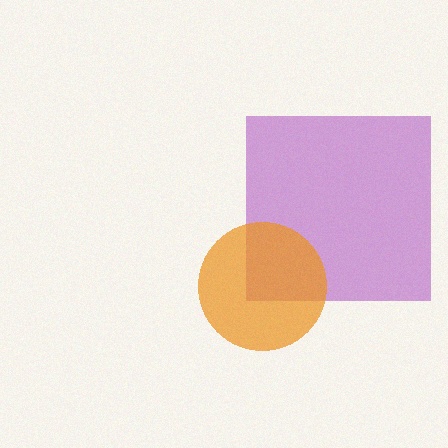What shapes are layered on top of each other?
The layered shapes are: a purple square, an orange circle.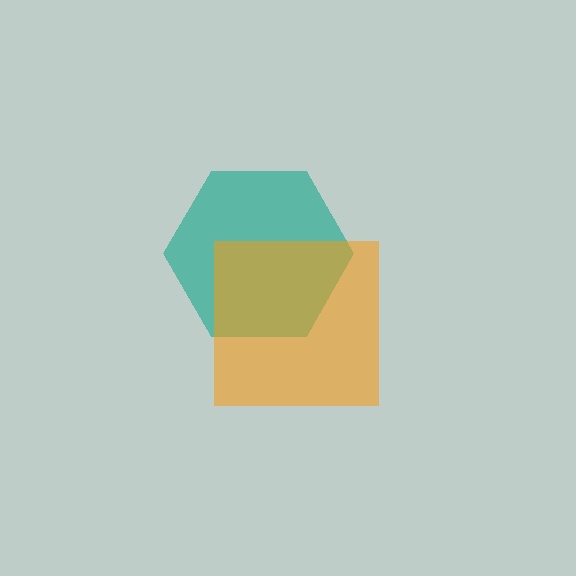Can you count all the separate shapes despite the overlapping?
Yes, there are 2 separate shapes.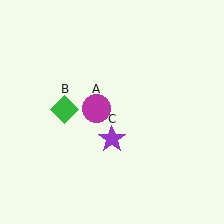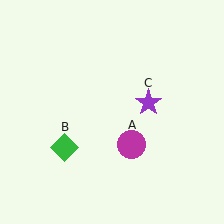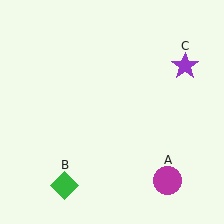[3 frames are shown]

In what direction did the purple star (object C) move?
The purple star (object C) moved up and to the right.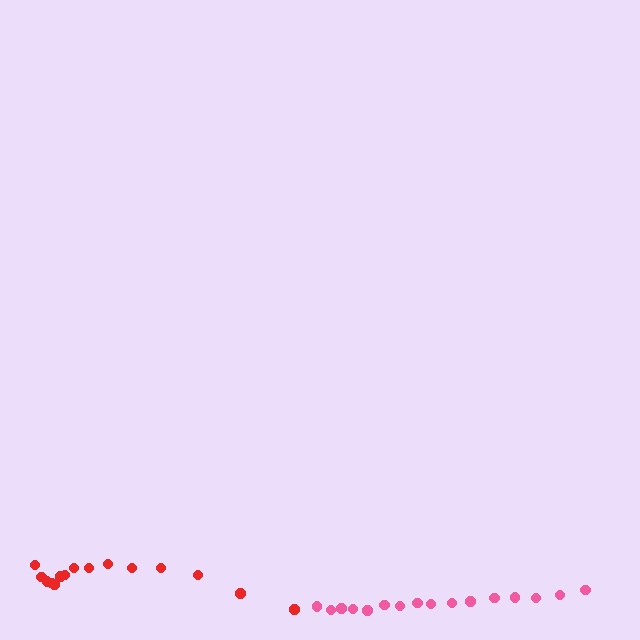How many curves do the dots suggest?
There are 2 distinct paths.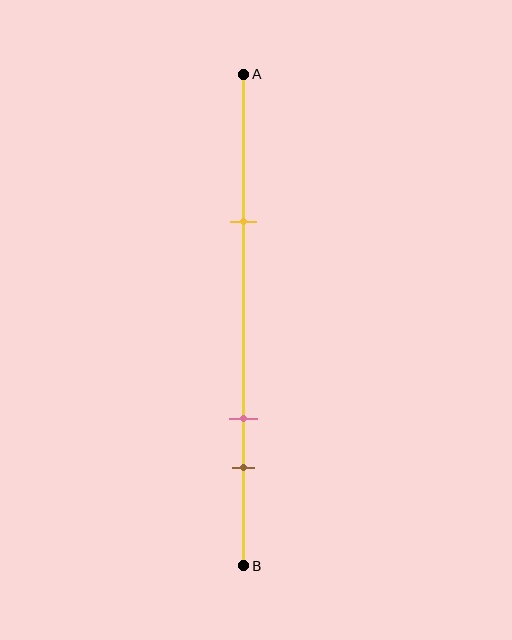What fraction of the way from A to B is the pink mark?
The pink mark is approximately 70% (0.7) of the way from A to B.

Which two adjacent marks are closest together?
The pink and brown marks are the closest adjacent pair.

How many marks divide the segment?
There are 3 marks dividing the segment.